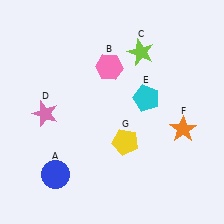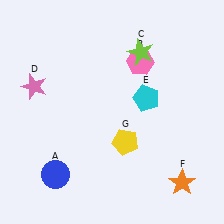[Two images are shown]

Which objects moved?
The objects that moved are: the pink hexagon (B), the pink star (D), the orange star (F).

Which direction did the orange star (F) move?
The orange star (F) moved down.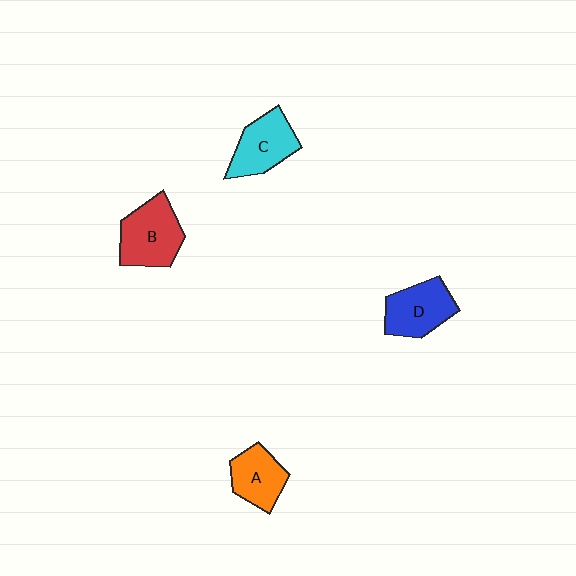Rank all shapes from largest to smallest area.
From largest to smallest: B (red), D (blue), C (cyan), A (orange).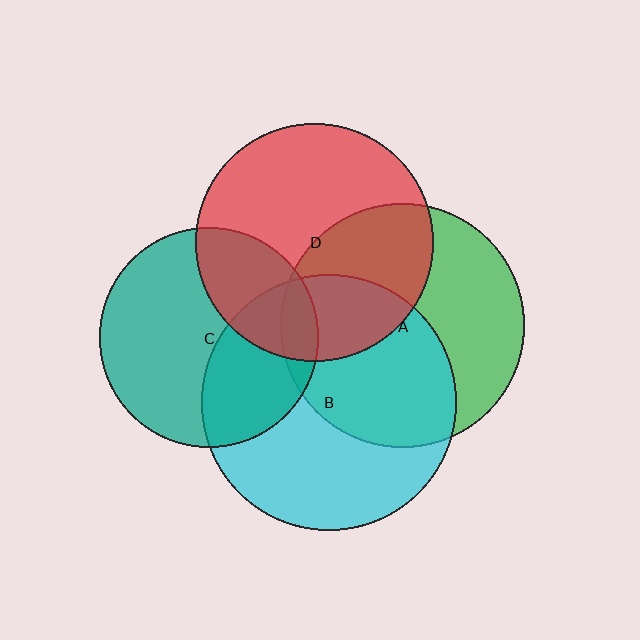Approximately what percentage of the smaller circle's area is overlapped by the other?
Approximately 40%.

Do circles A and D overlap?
Yes.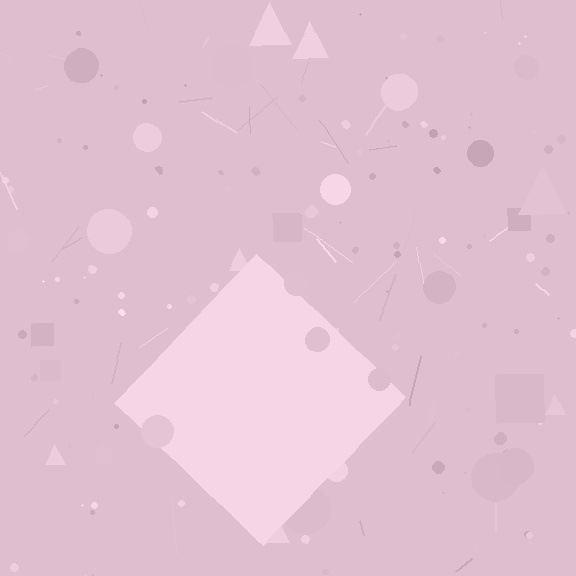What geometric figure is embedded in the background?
A diamond is embedded in the background.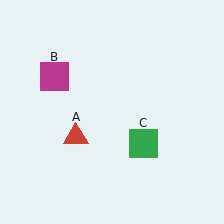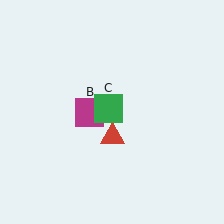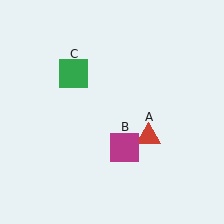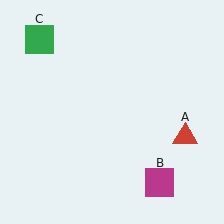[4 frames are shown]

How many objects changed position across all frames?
3 objects changed position: red triangle (object A), magenta square (object B), green square (object C).